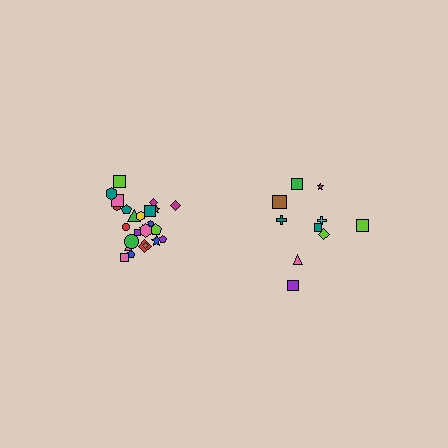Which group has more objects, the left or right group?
The left group.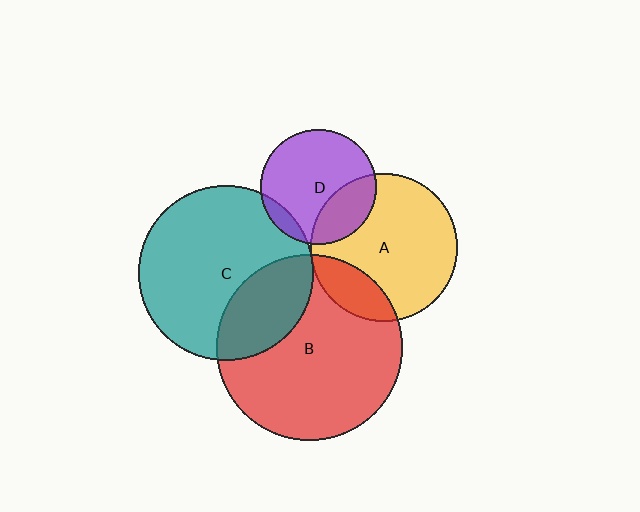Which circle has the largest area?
Circle B (red).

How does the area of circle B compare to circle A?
Approximately 1.6 times.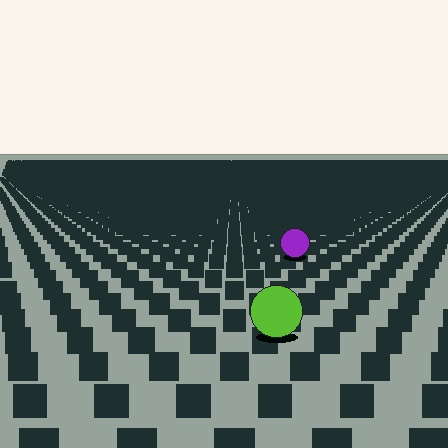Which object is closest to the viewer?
The lime circle is closest. The texture marks near it are larger and more spread out.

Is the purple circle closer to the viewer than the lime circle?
No. The lime circle is closer — you can tell from the texture gradient: the ground texture is coarser near it.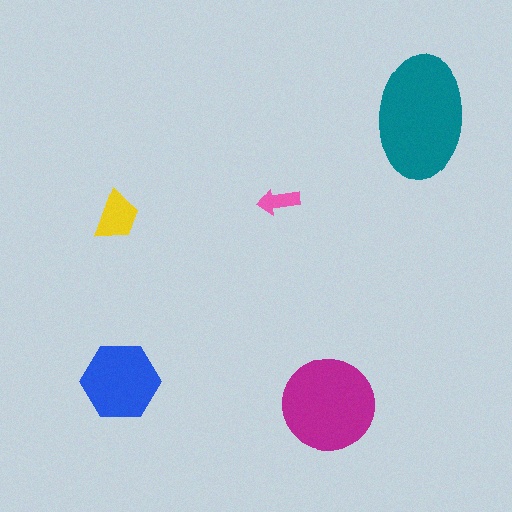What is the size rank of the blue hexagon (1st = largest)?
3rd.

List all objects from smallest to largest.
The pink arrow, the yellow trapezoid, the blue hexagon, the magenta circle, the teal ellipse.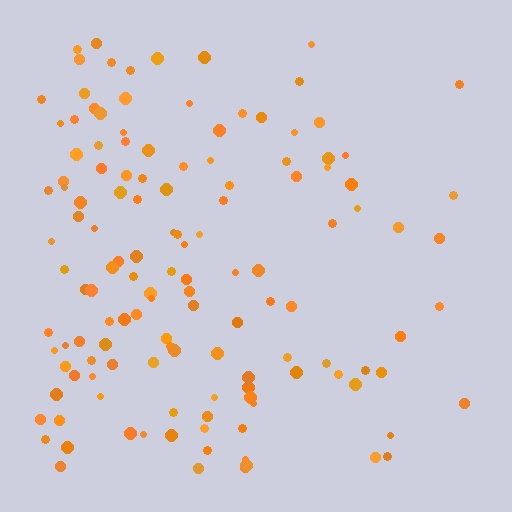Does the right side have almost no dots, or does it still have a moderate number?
Still a moderate number, just noticeably fewer than the left.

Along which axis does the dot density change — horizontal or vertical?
Horizontal.